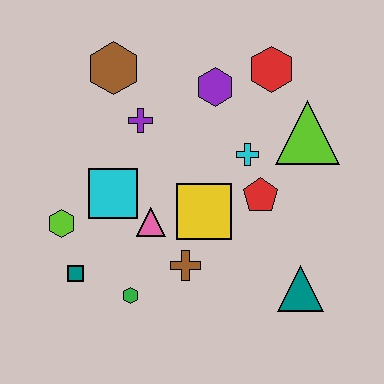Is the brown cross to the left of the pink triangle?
No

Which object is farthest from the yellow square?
The brown hexagon is farthest from the yellow square.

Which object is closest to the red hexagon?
The purple hexagon is closest to the red hexagon.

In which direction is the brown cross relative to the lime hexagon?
The brown cross is to the right of the lime hexagon.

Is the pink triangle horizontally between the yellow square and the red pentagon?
No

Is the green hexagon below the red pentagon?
Yes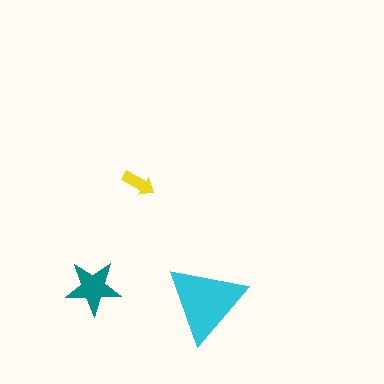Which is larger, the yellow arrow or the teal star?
The teal star.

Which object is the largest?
The cyan triangle.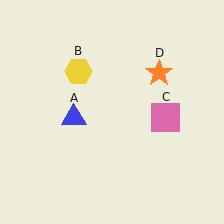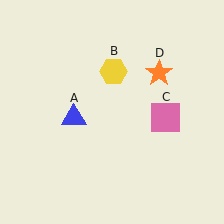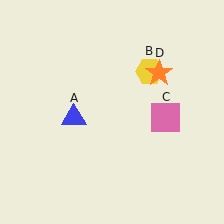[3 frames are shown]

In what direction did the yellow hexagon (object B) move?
The yellow hexagon (object B) moved right.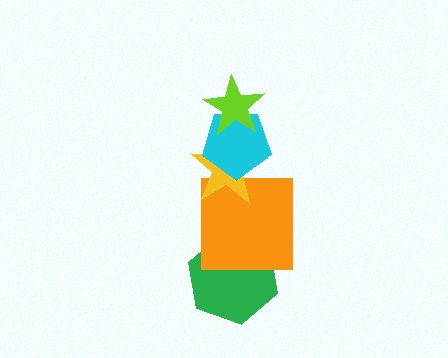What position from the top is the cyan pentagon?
The cyan pentagon is 2nd from the top.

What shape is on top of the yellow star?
The cyan pentagon is on top of the yellow star.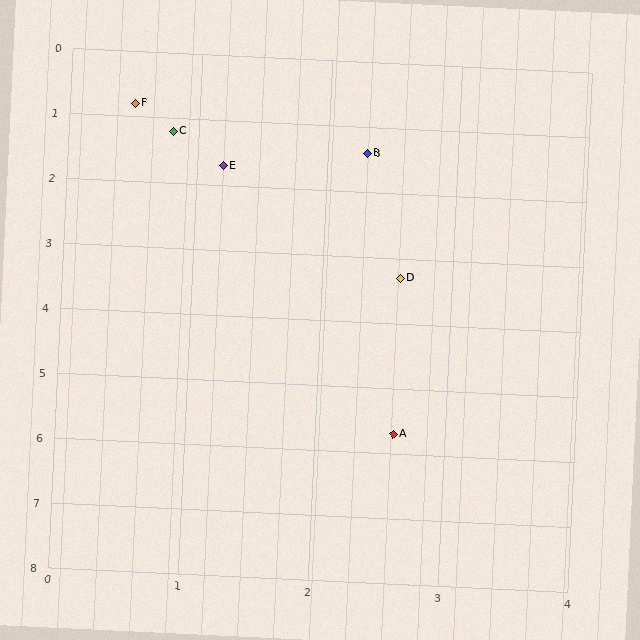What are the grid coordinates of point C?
Point C is at approximately (0.8, 1.2).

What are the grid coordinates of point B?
Point B is at approximately (2.3, 1.4).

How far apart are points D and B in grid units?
Points D and B are about 1.9 grid units apart.